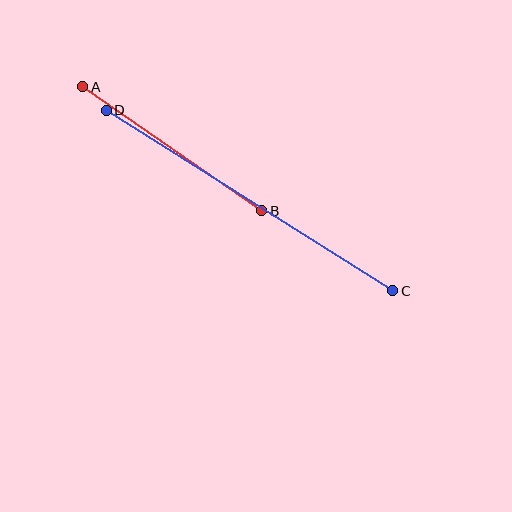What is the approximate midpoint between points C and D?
The midpoint is at approximately (249, 201) pixels.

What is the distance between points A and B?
The distance is approximately 218 pixels.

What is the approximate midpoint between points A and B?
The midpoint is at approximately (172, 149) pixels.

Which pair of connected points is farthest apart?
Points C and D are farthest apart.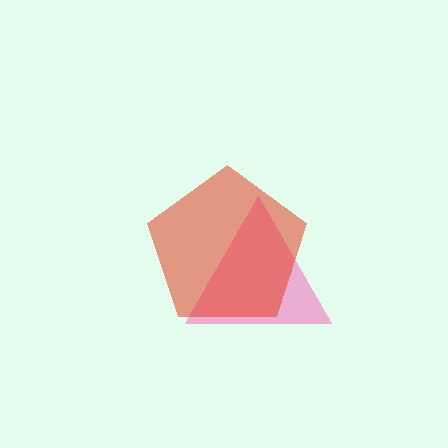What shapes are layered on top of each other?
The layered shapes are: a pink triangle, a red pentagon.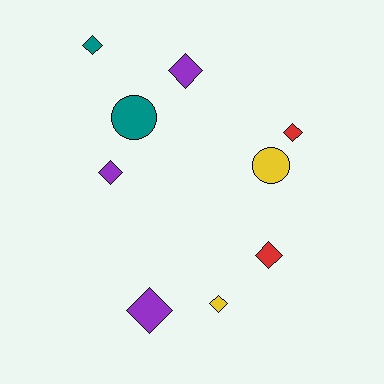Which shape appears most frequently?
Diamond, with 7 objects.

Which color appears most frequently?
Purple, with 3 objects.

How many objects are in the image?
There are 9 objects.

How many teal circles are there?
There is 1 teal circle.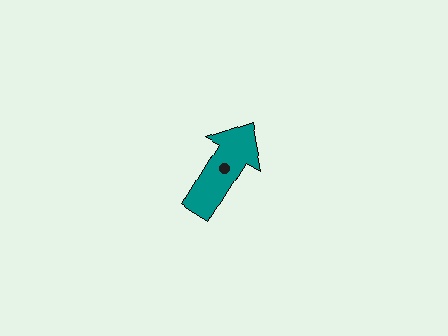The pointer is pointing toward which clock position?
Roughly 1 o'clock.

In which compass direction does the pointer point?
Northeast.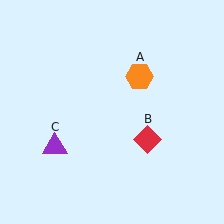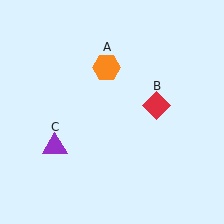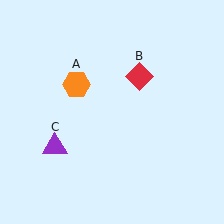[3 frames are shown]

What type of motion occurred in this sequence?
The orange hexagon (object A), red diamond (object B) rotated counterclockwise around the center of the scene.